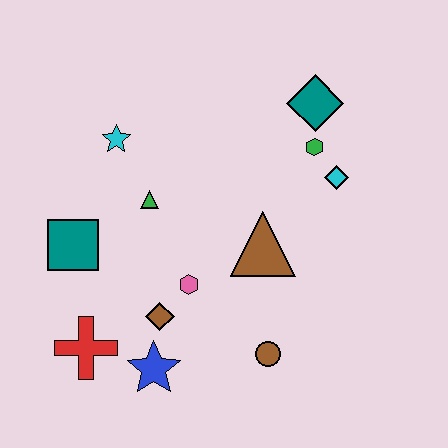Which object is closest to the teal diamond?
The green hexagon is closest to the teal diamond.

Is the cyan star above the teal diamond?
No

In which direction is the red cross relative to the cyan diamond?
The red cross is to the left of the cyan diamond.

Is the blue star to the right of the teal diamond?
No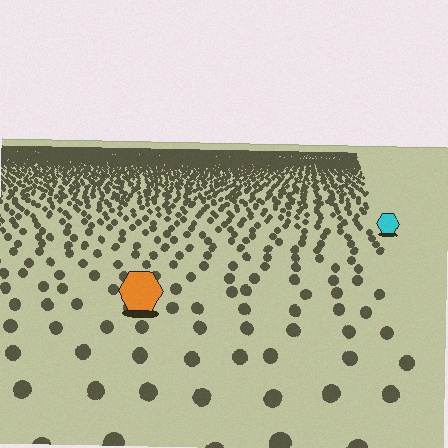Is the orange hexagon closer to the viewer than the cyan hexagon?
Yes. The orange hexagon is closer — you can tell from the texture gradient: the ground texture is coarser near it.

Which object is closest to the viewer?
The orange hexagon is closest. The texture marks near it are larger and more spread out.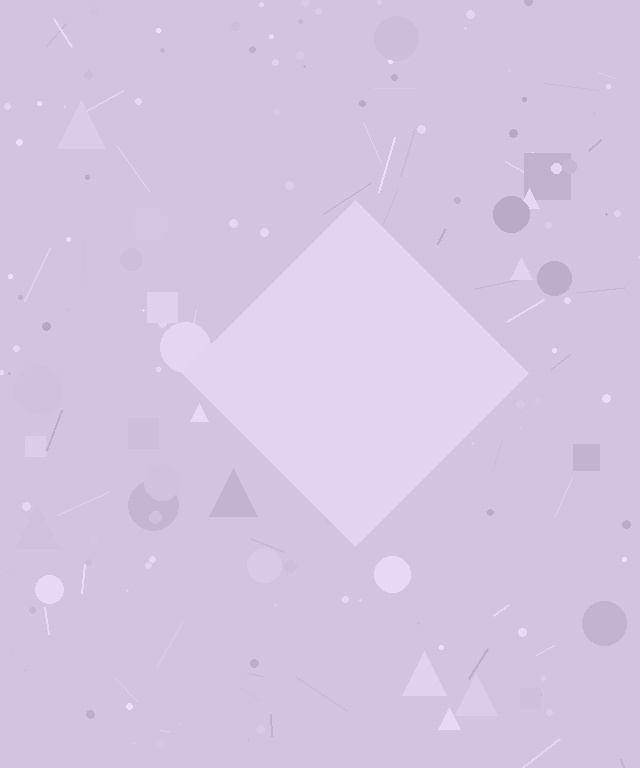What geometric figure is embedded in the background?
A diamond is embedded in the background.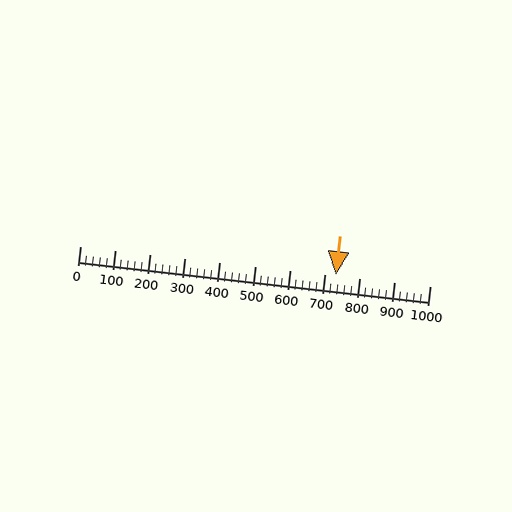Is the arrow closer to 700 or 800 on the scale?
The arrow is closer to 700.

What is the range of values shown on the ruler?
The ruler shows values from 0 to 1000.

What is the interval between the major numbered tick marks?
The major tick marks are spaced 100 units apart.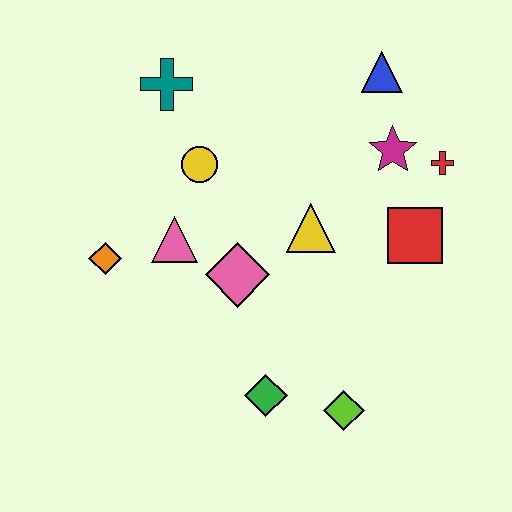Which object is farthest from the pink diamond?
The blue triangle is farthest from the pink diamond.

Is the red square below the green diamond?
No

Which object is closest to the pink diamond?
The pink triangle is closest to the pink diamond.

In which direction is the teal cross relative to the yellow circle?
The teal cross is above the yellow circle.